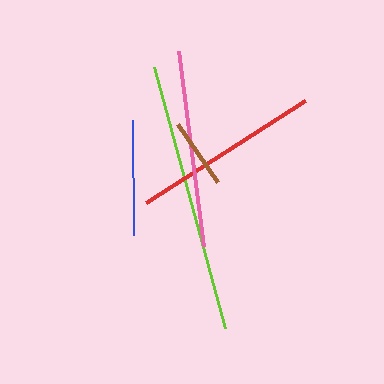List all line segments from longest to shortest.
From longest to shortest: lime, pink, red, blue, brown.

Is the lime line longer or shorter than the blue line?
The lime line is longer than the blue line.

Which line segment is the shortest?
The brown line is the shortest at approximately 71 pixels.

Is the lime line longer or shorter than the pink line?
The lime line is longer than the pink line.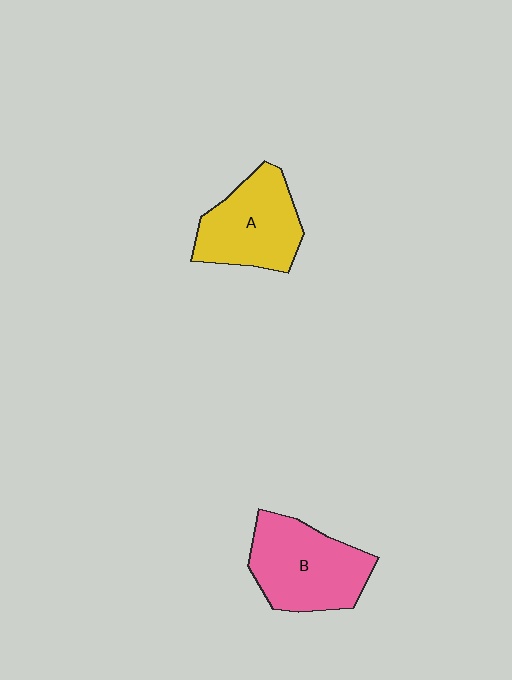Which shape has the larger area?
Shape B (pink).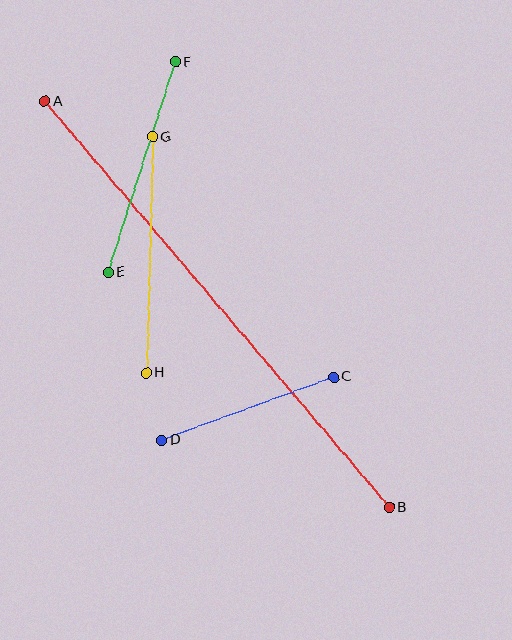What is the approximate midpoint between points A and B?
The midpoint is at approximately (217, 304) pixels.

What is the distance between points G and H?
The distance is approximately 236 pixels.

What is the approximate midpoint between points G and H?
The midpoint is at approximately (150, 255) pixels.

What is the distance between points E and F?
The distance is approximately 221 pixels.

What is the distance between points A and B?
The distance is approximately 532 pixels.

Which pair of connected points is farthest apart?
Points A and B are farthest apart.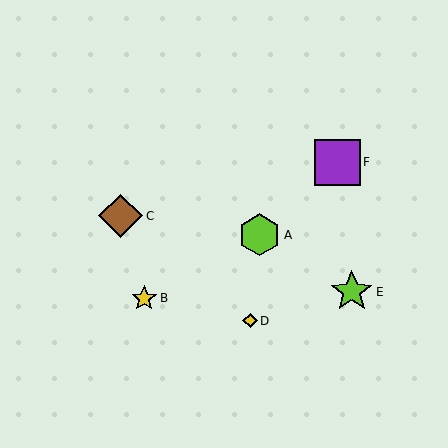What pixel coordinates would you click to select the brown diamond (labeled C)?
Click at (121, 216) to select the brown diamond C.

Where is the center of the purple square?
The center of the purple square is at (337, 162).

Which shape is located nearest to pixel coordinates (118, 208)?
The brown diamond (labeled C) at (121, 216) is nearest to that location.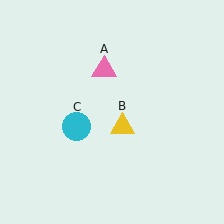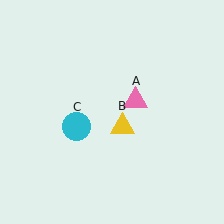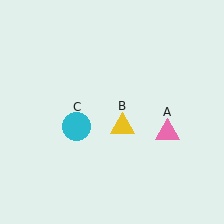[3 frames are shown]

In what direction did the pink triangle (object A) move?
The pink triangle (object A) moved down and to the right.